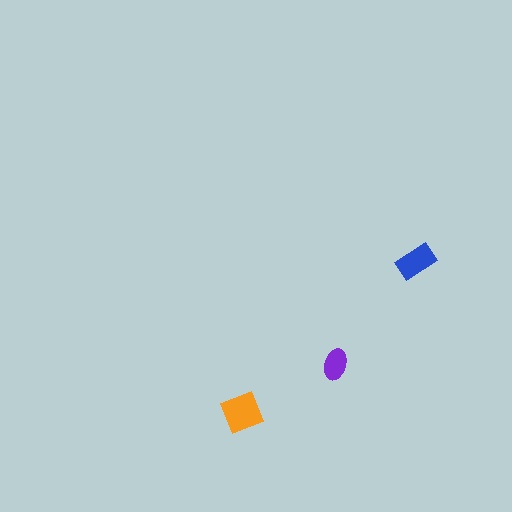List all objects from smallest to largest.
The purple ellipse, the blue rectangle, the orange square.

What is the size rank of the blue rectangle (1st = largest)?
2nd.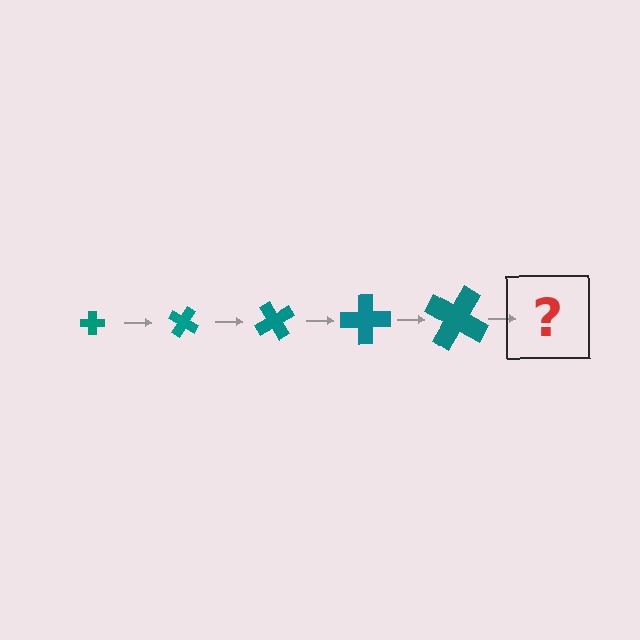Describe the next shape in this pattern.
It should be a cross, larger than the previous one and rotated 150 degrees from the start.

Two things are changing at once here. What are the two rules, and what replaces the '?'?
The two rules are that the cross grows larger each step and it rotates 30 degrees each step. The '?' should be a cross, larger than the previous one and rotated 150 degrees from the start.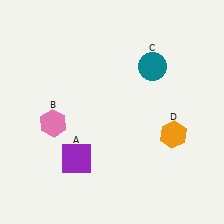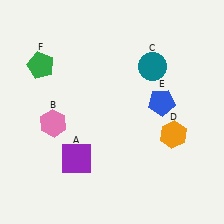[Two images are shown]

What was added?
A blue pentagon (E), a green pentagon (F) were added in Image 2.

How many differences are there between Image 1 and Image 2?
There are 2 differences between the two images.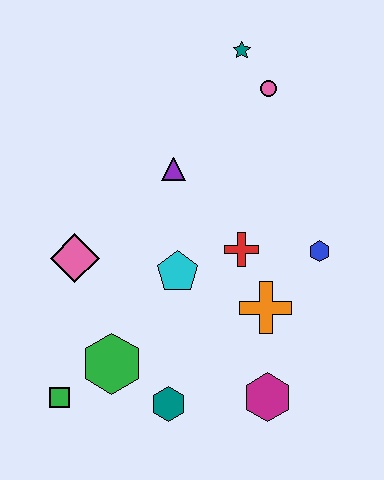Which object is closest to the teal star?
The pink circle is closest to the teal star.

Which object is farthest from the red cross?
The green square is farthest from the red cross.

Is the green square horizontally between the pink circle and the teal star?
No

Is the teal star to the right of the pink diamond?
Yes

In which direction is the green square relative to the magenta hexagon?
The green square is to the left of the magenta hexagon.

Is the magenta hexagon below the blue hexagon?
Yes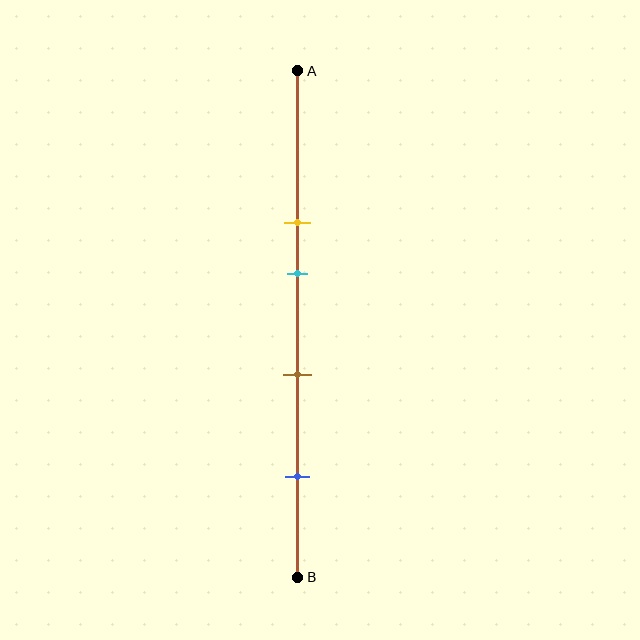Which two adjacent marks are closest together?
The yellow and cyan marks are the closest adjacent pair.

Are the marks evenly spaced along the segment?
No, the marks are not evenly spaced.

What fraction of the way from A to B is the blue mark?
The blue mark is approximately 80% (0.8) of the way from A to B.